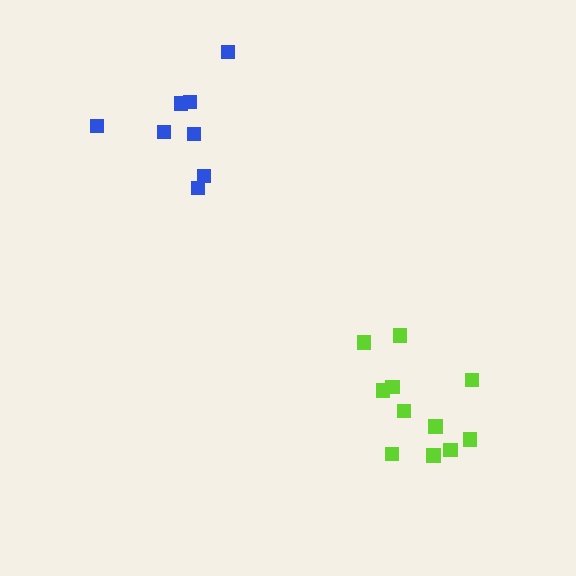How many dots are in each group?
Group 1: 8 dots, Group 2: 11 dots (19 total).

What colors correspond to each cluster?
The clusters are colored: blue, lime.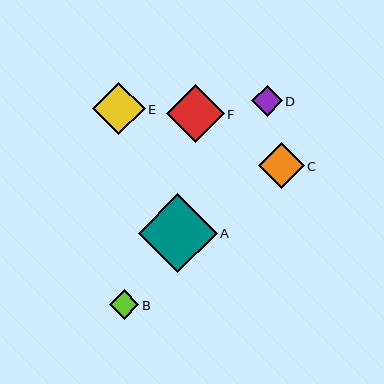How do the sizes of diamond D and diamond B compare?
Diamond D and diamond B are approximately the same size.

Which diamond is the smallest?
Diamond B is the smallest with a size of approximately 29 pixels.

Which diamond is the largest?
Diamond A is the largest with a size of approximately 79 pixels.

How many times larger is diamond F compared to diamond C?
Diamond F is approximately 1.2 times the size of diamond C.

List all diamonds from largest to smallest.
From largest to smallest: A, F, E, C, D, B.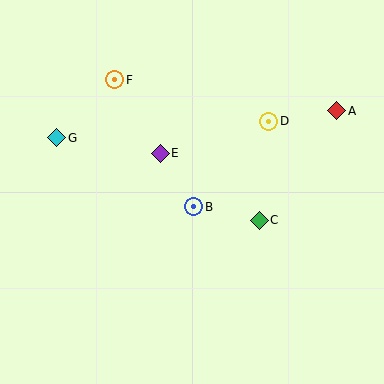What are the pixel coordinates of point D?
Point D is at (269, 121).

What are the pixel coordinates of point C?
Point C is at (259, 220).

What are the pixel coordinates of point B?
Point B is at (194, 207).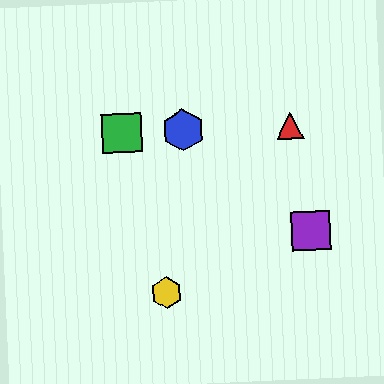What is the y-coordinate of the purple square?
The purple square is at y≈231.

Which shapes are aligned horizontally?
The red triangle, the blue hexagon, the green square are aligned horizontally.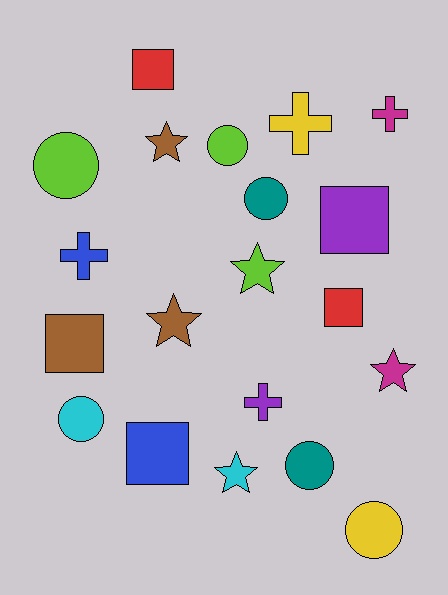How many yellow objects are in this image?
There are 2 yellow objects.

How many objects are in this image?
There are 20 objects.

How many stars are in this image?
There are 5 stars.